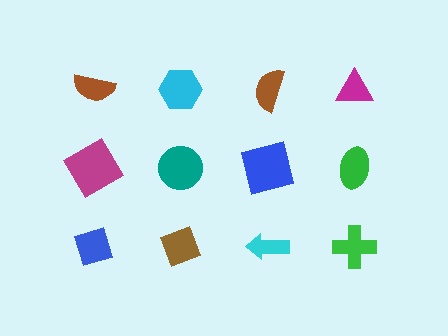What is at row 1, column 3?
A brown semicircle.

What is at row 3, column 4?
A green cross.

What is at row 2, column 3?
A blue square.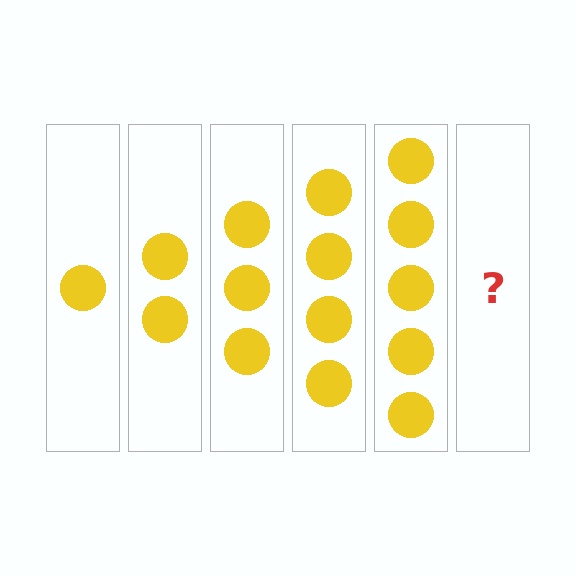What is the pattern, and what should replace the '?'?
The pattern is that each step adds one more circle. The '?' should be 6 circles.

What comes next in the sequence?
The next element should be 6 circles.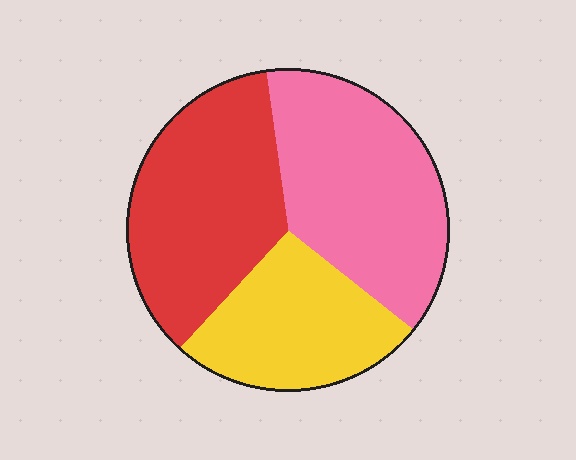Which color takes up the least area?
Yellow, at roughly 25%.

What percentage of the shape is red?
Red takes up between a quarter and a half of the shape.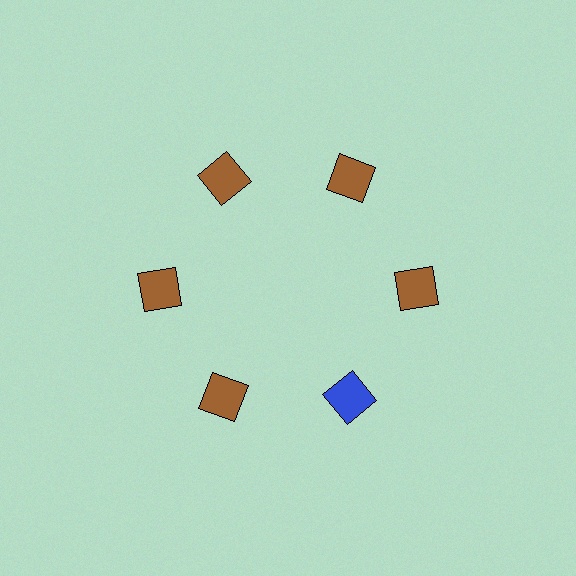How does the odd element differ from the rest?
It has a different color: blue instead of brown.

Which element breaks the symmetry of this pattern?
The blue square at roughly the 5 o'clock position breaks the symmetry. All other shapes are brown squares.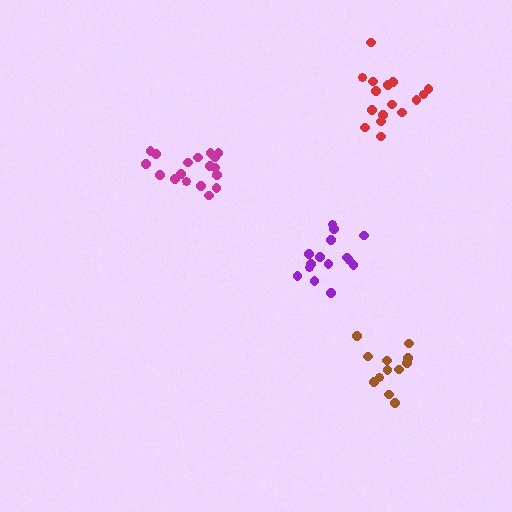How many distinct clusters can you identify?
There are 4 distinct clusters.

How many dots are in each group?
Group 1: 18 dots, Group 2: 12 dots, Group 3: 16 dots, Group 4: 15 dots (61 total).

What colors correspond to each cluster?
The clusters are colored: magenta, brown, red, purple.